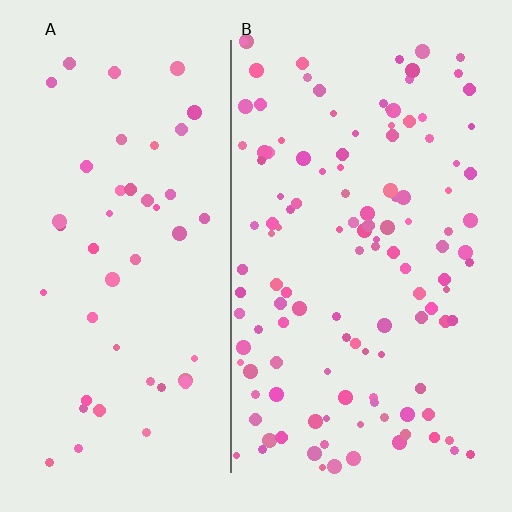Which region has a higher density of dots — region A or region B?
B (the right).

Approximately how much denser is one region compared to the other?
Approximately 2.6× — region B over region A.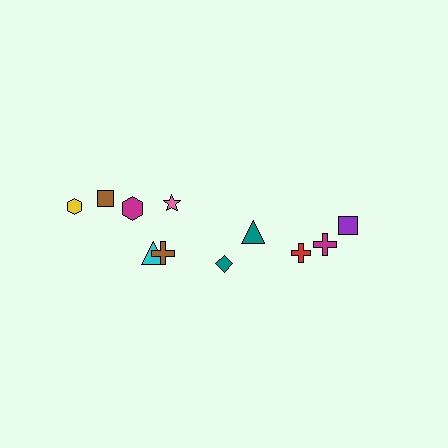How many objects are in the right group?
There are 4 objects.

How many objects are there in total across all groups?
There are 11 objects.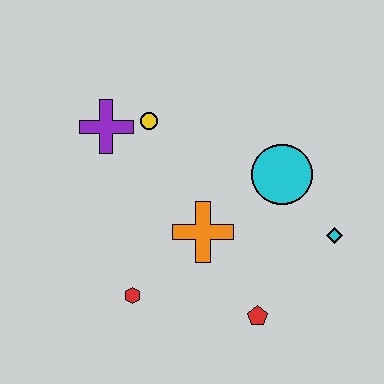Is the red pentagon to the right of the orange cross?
Yes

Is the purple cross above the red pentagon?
Yes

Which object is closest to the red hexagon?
The orange cross is closest to the red hexagon.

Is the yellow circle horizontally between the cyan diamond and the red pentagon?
No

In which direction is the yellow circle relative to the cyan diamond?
The yellow circle is to the left of the cyan diamond.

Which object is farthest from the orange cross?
The purple cross is farthest from the orange cross.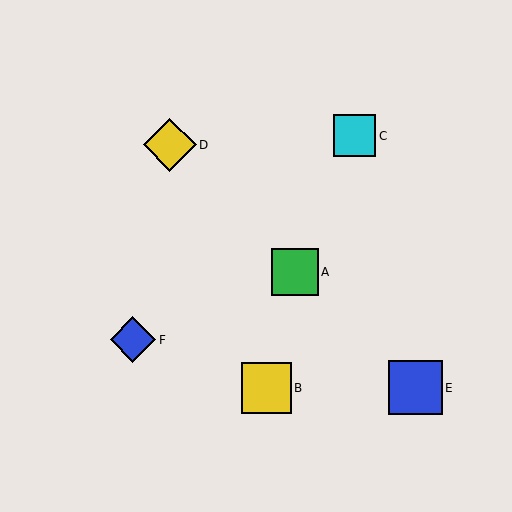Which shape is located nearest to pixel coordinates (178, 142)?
The yellow diamond (labeled D) at (170, 145) is nearest to that location.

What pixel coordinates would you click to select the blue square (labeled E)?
Click at (416, 388) to select the blue square E.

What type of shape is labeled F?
Shape F is a blue diamond.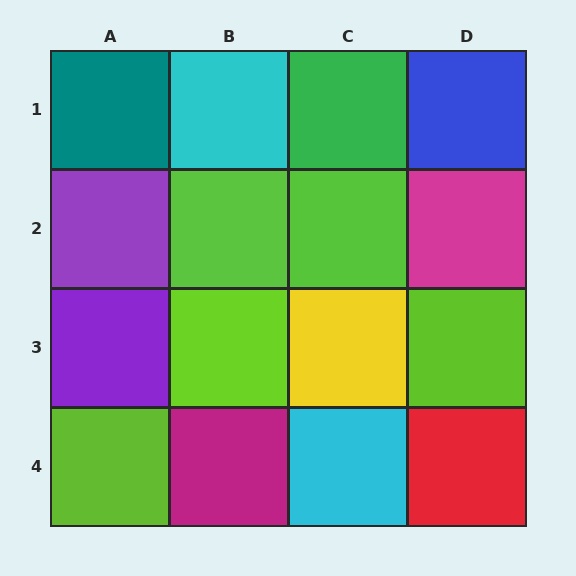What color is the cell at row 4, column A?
Lime.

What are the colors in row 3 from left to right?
Purple, lime, yellow, lime.